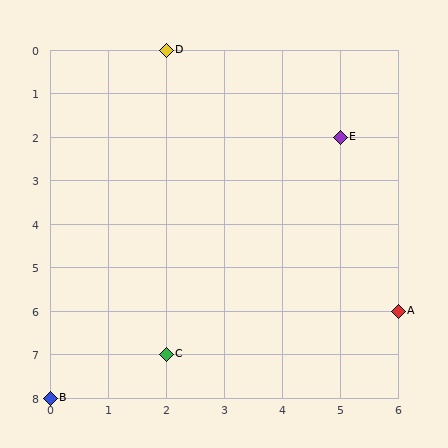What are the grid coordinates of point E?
Point E is at grid coordinates (5, 2).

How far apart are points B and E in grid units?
Points B and E are 5 columns and 6 rows apart (about 7.8 grid units diagonally).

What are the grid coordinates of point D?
Point D is at grid coordinates (2, 0).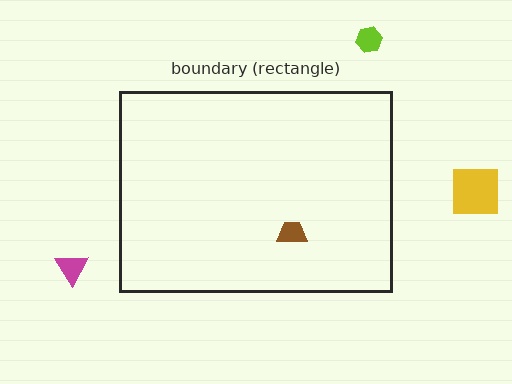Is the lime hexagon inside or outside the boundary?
Outside.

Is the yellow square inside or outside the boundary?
Outside.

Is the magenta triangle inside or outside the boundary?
Outside.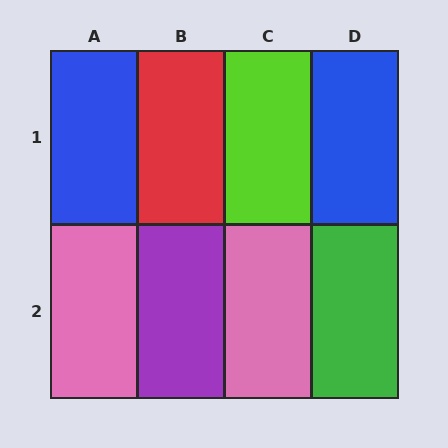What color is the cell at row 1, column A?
Blue.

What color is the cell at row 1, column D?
Blue.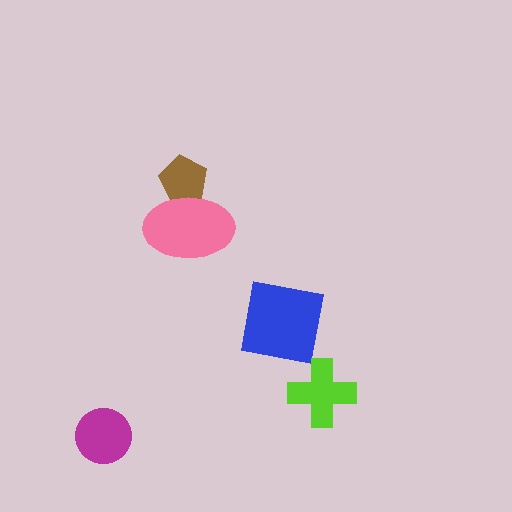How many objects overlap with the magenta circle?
0 objects overlap with the magenta circle.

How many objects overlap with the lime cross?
0 objects overlap with the lime cross.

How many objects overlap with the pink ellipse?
1 object overlaps with the pink ellipse.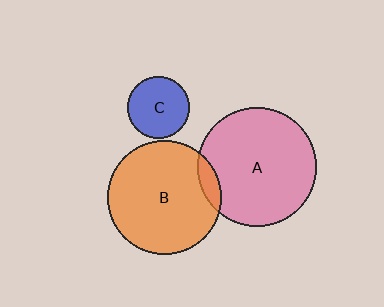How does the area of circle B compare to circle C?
Approximately 3.3 times.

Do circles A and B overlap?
Yes.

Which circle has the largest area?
Circle A (pink).